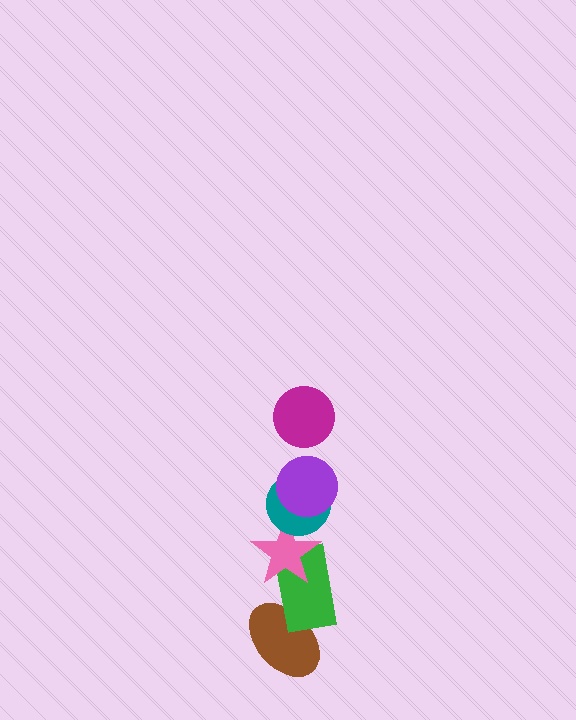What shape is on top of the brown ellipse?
The green rectangle is on top of the brown ellipse.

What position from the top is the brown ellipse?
The brown ellipse is 6th from the top.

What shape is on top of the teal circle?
The purple circle is on top of the teal circle.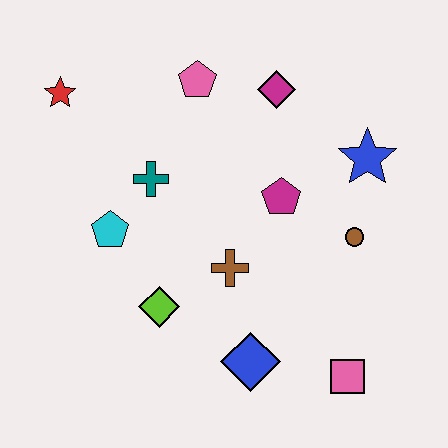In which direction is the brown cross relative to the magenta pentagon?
The brown cross is below the magenta pentagon.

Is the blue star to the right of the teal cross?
Yes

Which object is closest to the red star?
The teal cross is closest to the red star.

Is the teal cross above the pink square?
Yes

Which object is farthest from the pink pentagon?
The pink square is farthest from the pink pentagon.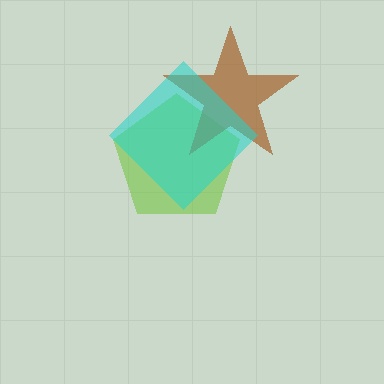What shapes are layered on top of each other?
The layered shapes are: a lime pentagon, a brown star, a cyan diamond.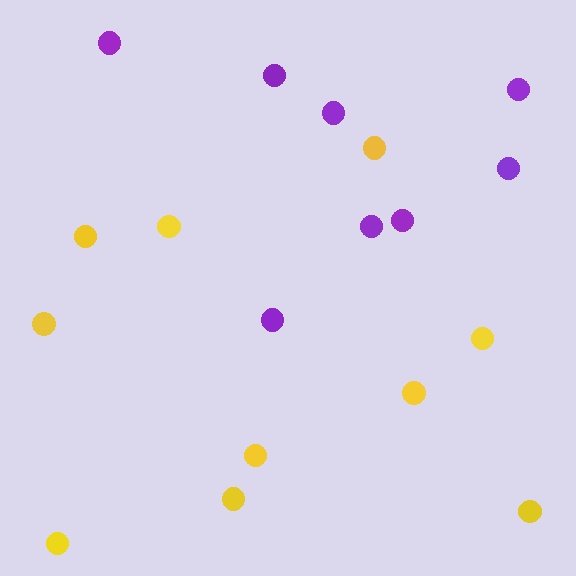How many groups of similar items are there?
There are 2 groups: one group of yellow circles (10) and one group of purple circles (8).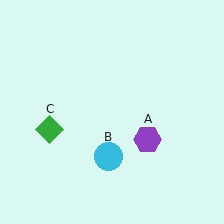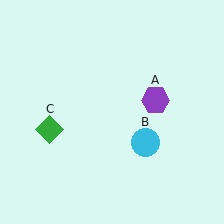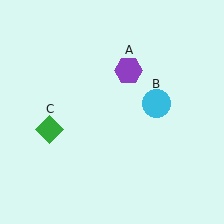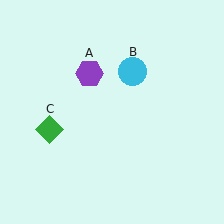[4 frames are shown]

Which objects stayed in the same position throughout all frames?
Green diamond (object C) remained stationary.